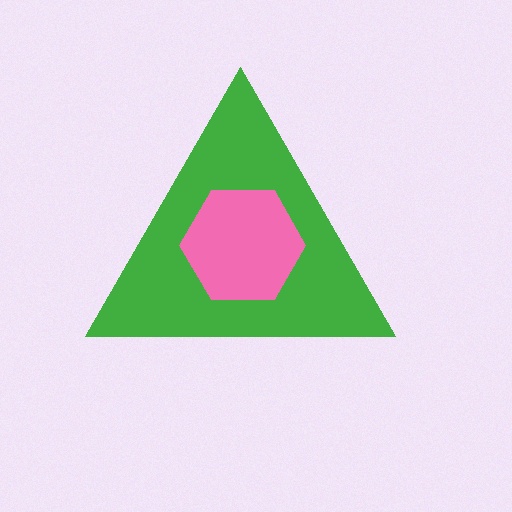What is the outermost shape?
The green triangle.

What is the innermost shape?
The pink hexagon.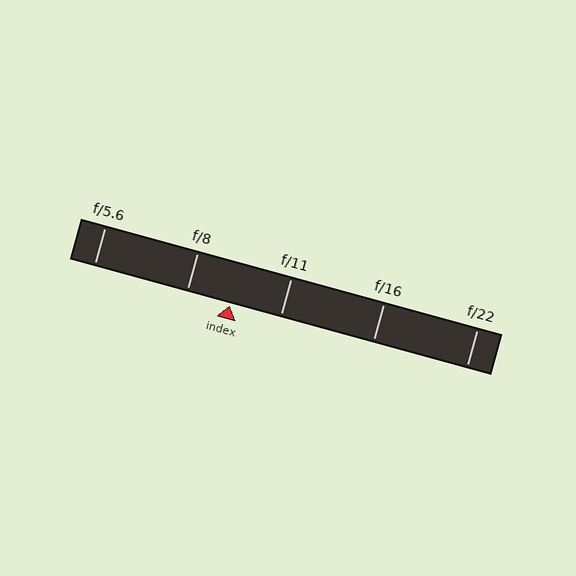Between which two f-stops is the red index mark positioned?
The index mark is between f/8 and f/11.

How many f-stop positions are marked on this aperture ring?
There are 5 f-stop positions marked.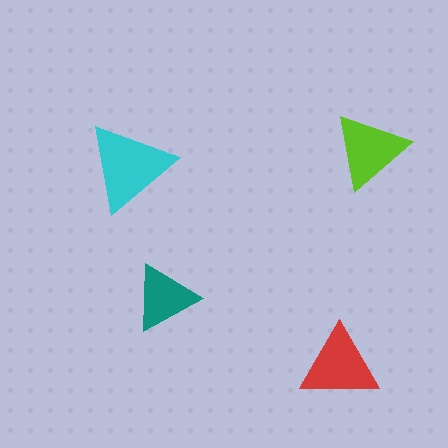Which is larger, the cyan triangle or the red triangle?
The cyan one.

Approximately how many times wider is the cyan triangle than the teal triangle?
About 1.5 times wider.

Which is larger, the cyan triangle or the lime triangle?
The cyan one.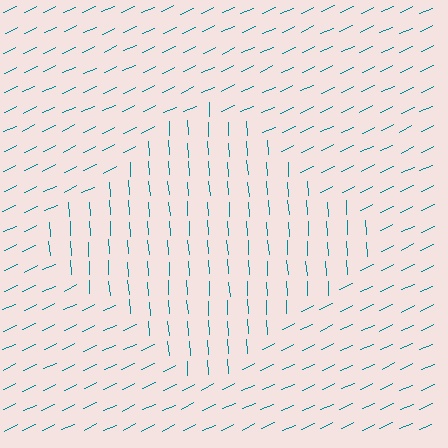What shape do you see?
I see a diamond.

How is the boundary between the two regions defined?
The boundary is defined purely by a change in line orientation (approximately 69 degrees difference). All lines are the same color and thickness.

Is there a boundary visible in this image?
Yes, there is a texture boundary formed by a change in line orientation.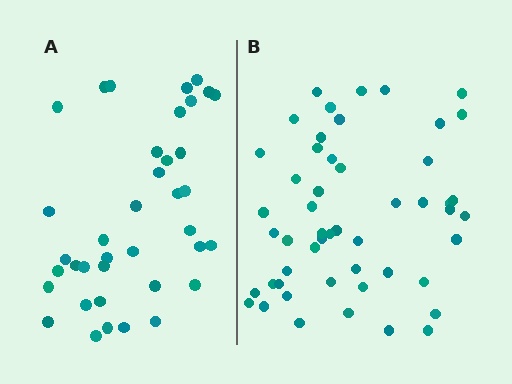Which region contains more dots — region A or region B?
Region B (the right region) has more dots.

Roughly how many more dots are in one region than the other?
Region B has approximately 15 more dots than region A.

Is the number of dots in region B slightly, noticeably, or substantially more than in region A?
Region B has noticeably more, but not dramatically so. The ratio is roughly 1.3 to 1.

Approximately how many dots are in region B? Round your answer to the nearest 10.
About 50 dots. (The exact count is 51, which rounds to 50.)